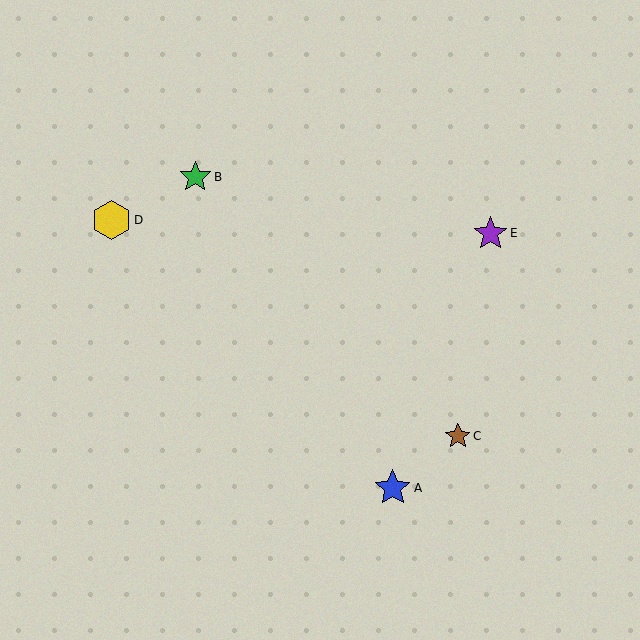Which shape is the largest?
The yellow hexagon (labeled D) is the largest.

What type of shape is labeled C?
Shape C is a brown star.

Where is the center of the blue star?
The center of the blue star is at (393, 488).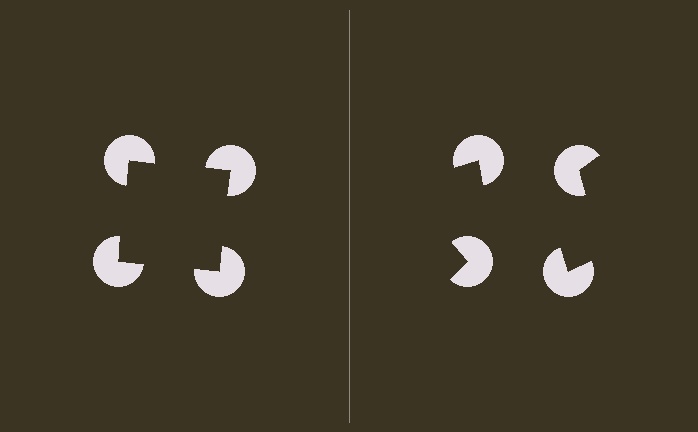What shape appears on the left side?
An illusory square.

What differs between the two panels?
The pac-man discs are positioned identically on both sides; only the wedge orientations differ. On the left they align to a square; on the right they are misaligned.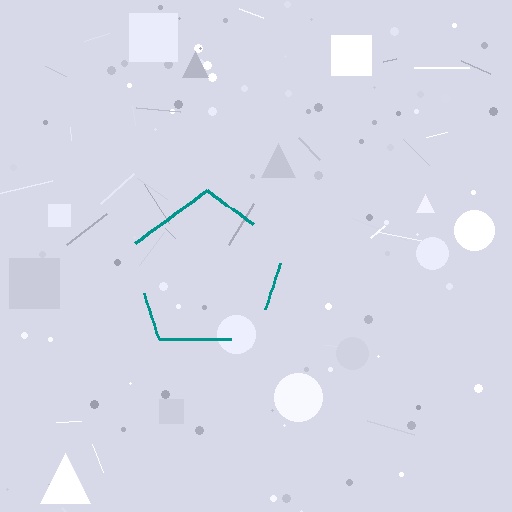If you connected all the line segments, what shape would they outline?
They would outline a pentagon.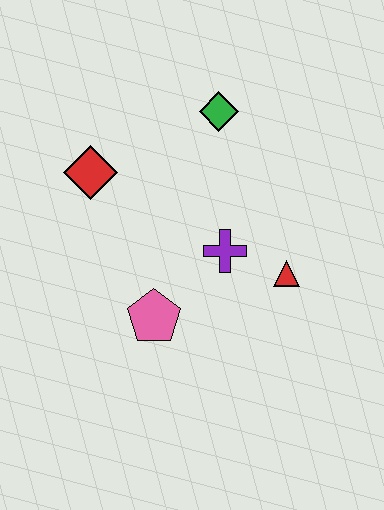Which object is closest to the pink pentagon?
The purple cross is closest to the pink pentagon.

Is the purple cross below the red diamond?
Yes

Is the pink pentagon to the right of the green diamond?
No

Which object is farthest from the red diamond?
The red triangle is farthest from the red diamond.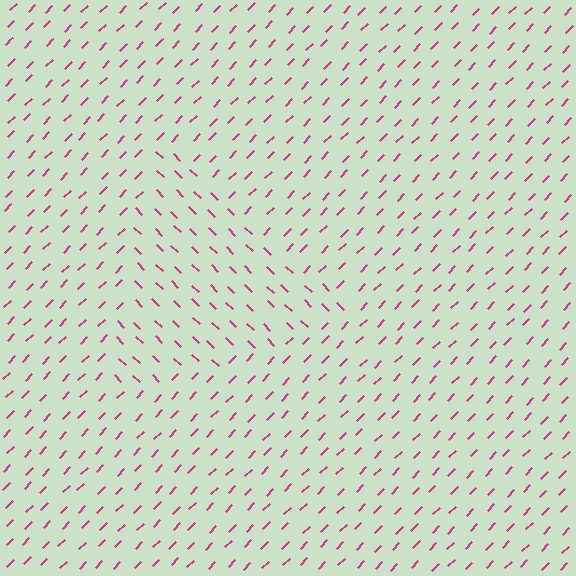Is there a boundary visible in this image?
Yes, there is a texture boundary formed by a change in line orientation.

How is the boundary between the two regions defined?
The boundary is defined purely by a change in line orientation (approximately 89 degrees difference). All lines are the same color and thickness.